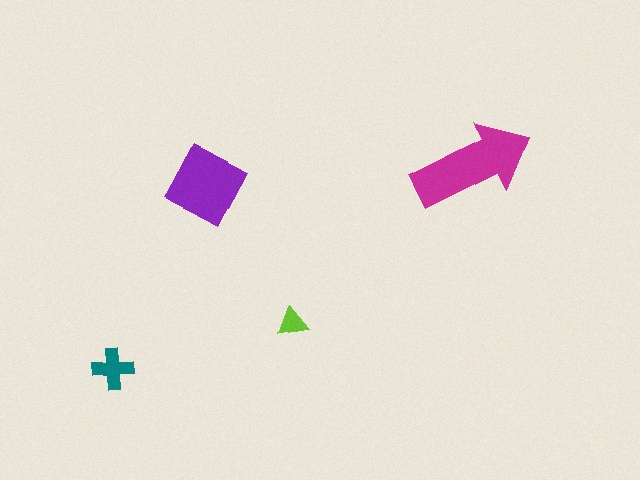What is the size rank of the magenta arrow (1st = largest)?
1st.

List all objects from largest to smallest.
The magenta arrow, the purple diamond, the teal cross, the lime triangle.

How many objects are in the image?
There are 4 objects in the image.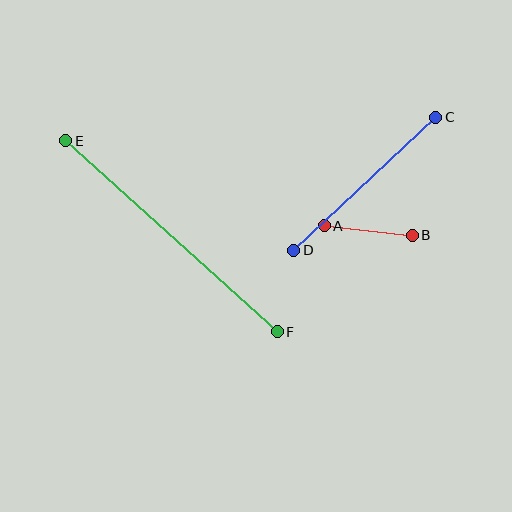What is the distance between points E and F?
The distance is approximately 285 pixels.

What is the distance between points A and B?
The distance is approximately 88 pixels.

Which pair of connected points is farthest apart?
Points E and F are farthest apart.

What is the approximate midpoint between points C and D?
The midpoint is at approximately (365, 184) pixels.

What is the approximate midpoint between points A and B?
The midpoint is at approximately (368, 230) pixels.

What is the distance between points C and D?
The distance is approximately 194 pixels.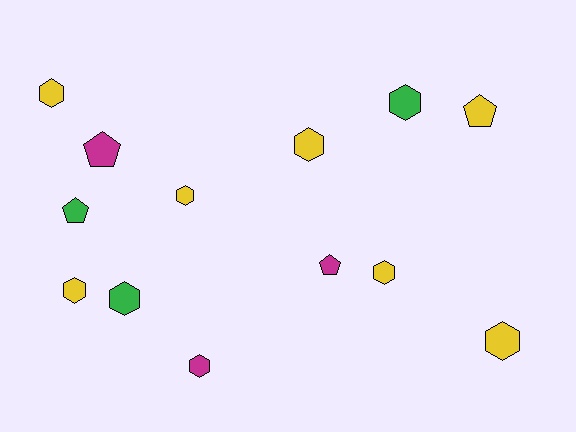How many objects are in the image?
There are 13 objects.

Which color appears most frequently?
Yellow, with 7 objects.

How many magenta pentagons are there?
There are 2 magenta pentagons.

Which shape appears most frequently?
Hexagon, with 9 objects.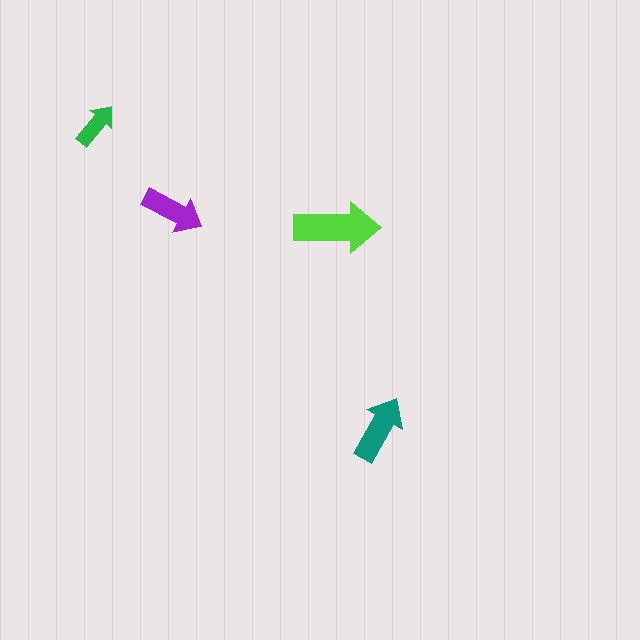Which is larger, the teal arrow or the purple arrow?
The teal one.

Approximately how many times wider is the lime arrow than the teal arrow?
About 1.5 times wider.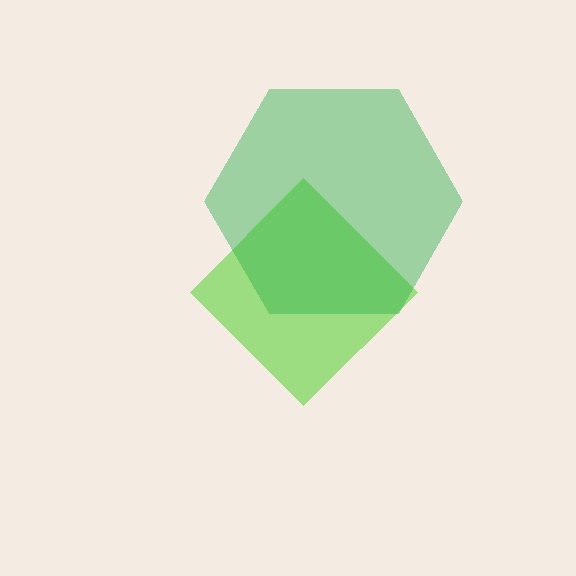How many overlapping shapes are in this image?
There are 2 overlapping shapes in the image.